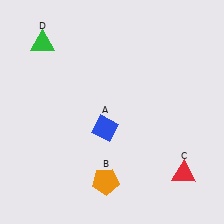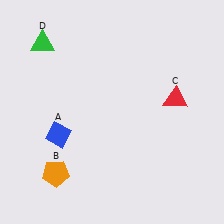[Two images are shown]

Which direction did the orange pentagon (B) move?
The orange pentagon (B) moved left.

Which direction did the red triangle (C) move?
The red triangle (C) moved up.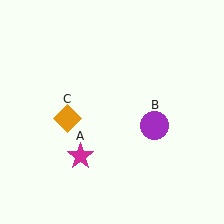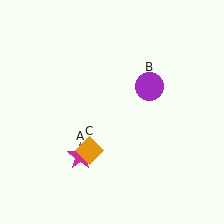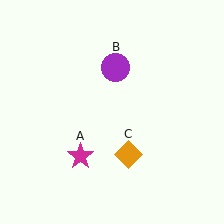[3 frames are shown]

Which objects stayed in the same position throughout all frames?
Magenta star (object A) remained stationary.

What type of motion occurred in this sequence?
The purple circle (object B), orange diamond (object C) rotated counterclockwise around the center of the scene.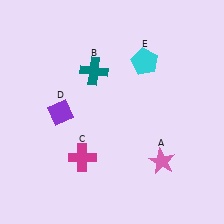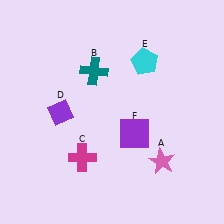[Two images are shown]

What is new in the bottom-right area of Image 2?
A purple square (F) was added in the bottom-right area of Image 2.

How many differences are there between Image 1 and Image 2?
There is 1 difference between the two images.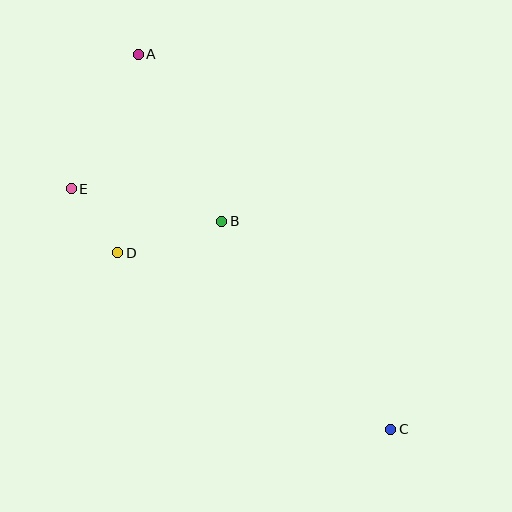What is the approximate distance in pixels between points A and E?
The distance between A and E is approximately 150 pixels.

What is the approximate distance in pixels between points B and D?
The distance between B and D is approximately 109 pixels.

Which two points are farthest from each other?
Points A and C are farthest from each other.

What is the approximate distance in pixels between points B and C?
The distance between B and C is approximately 268 pixels.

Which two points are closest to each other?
Points D and E are closest to each other.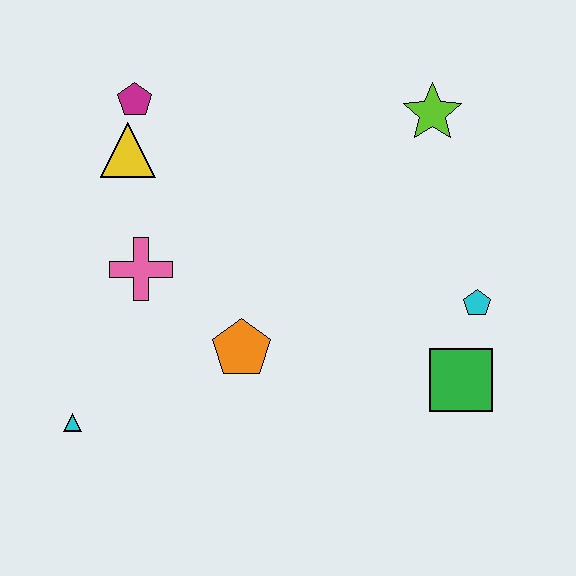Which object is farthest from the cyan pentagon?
The cyan triangle is farthest from the cyan pentagon.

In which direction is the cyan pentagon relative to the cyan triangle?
The cyan pentagon is to the right of the cyan triangle.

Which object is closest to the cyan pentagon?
The green square is closest to the cyan pentagon.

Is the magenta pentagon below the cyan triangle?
No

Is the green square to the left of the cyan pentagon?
Yes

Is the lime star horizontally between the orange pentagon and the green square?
Yes